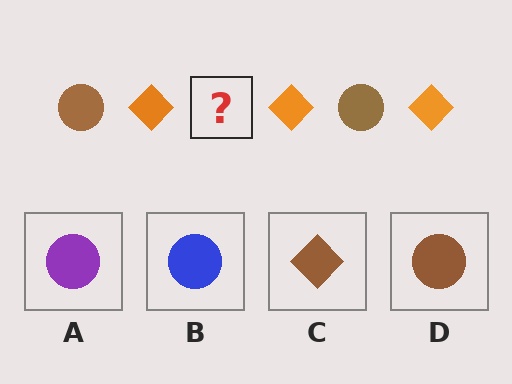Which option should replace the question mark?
Option D.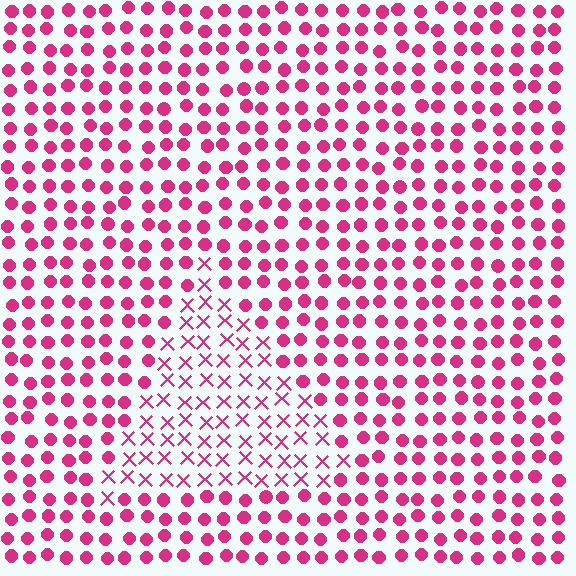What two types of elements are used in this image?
The image uses X marks inside the triangle region and circles outside it.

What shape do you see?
I see a triangle.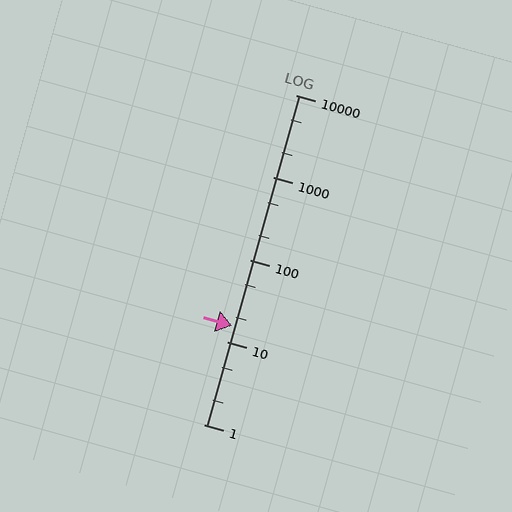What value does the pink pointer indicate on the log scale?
The pointer indicates approximately 16.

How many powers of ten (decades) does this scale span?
The scale spans 4 decades, from 1 to 10000.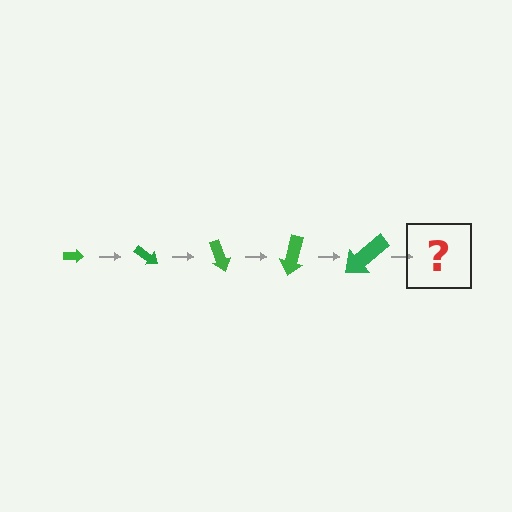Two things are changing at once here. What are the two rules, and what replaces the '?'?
The two rules are that the arrow grows larger each step and it rotates 35 degrees each step. The '?' should be an arrow, larger than the previous one and rotated 175 degrees from the start.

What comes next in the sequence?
The next element should be an arrow, larger than the previous one and rotated 175 degrees from the start.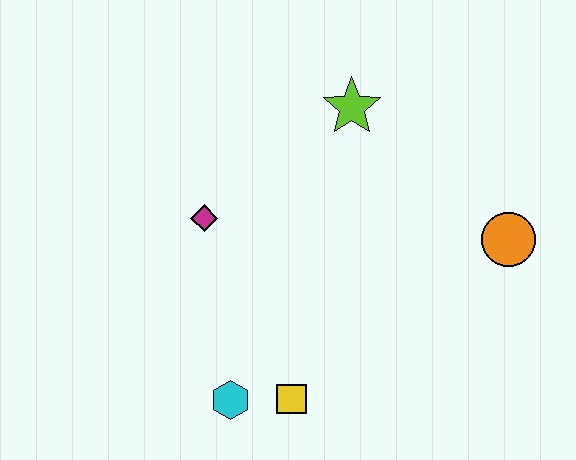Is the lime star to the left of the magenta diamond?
No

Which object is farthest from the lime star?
The cyan hexagon is farthest from the lime star.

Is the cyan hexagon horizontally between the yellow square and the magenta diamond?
Yes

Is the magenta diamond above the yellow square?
Yes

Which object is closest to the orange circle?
The lime star is closest to the orange circle.